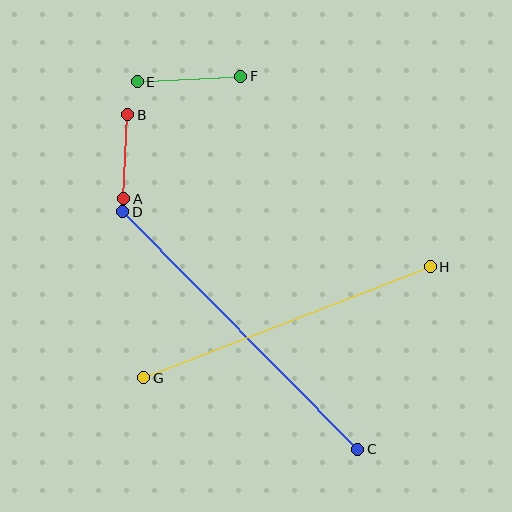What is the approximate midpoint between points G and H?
The midpoint is at approximately (287, 322) pixels.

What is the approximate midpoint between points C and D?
The midpoint is at approximately (240, 330) pixels.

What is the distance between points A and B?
The distance is approximately 84 pixels.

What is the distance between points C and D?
The distance is approximately 334 pixels.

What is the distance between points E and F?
The distance is approximately 104 pixels.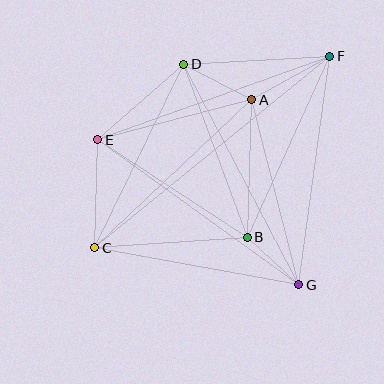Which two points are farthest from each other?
Points C and F are farthest from each other.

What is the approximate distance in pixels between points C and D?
The distance between C and D is approximately 204 pixels.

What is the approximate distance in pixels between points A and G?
The distance between A and G is approximately 191 pixels.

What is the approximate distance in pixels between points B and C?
The distance between B and C is approximately 153 pixels.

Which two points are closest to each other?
Points B and G are closest to each other.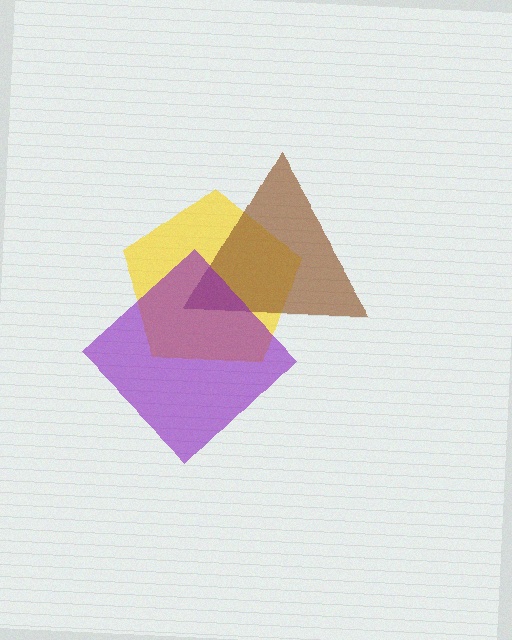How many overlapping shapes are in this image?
There are 3 overlapping shapes in the image.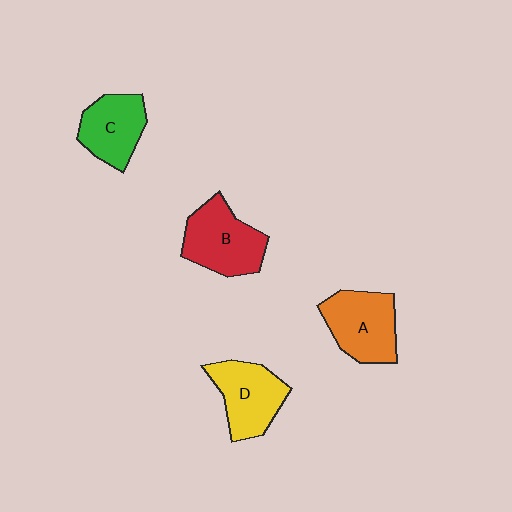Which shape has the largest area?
Shape B (red).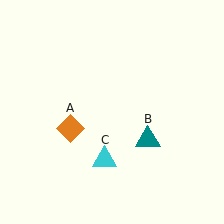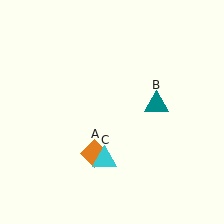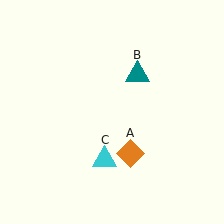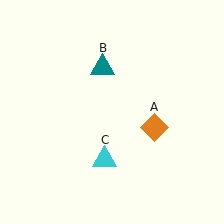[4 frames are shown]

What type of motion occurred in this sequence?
The orange diamond (object A), teal triangle (object B) rotated counterclockwise around the center of the scene.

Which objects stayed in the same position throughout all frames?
Cyan triangle (object C) remained stationary.